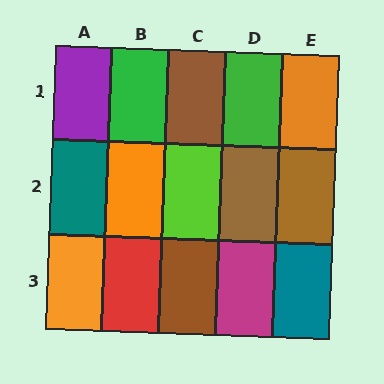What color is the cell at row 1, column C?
Brown.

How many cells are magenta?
1 cell is magenta.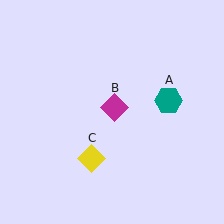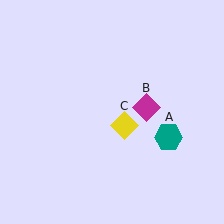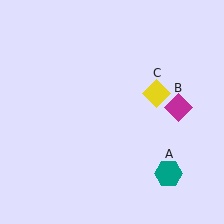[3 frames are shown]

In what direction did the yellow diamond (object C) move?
The yellow diamond (object C) moved up and to the right.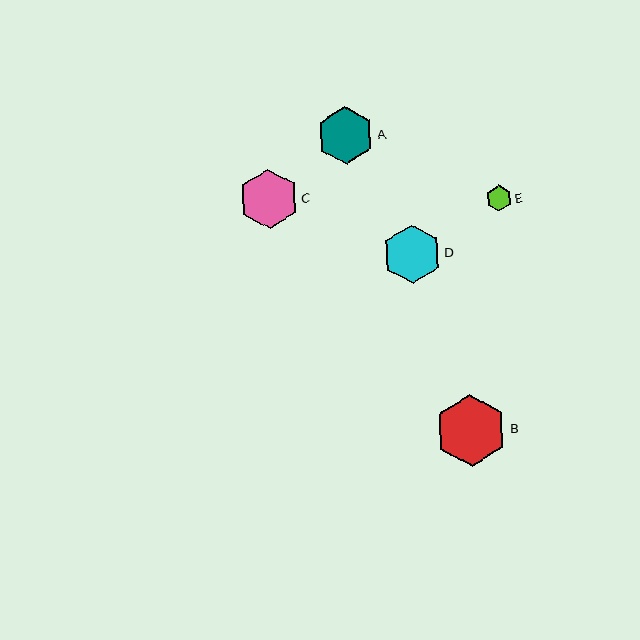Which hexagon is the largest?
Hexagon B is the largest with a size of approximately 72 pixels.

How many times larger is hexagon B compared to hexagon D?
Hexagon B is approximately 1.2 times the size of hexagon D.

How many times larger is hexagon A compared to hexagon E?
Hexagon A is approximately 2.2 times the size of hexagon E.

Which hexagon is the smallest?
Hexagon E is the smallest with a size of approximately 26 pixels.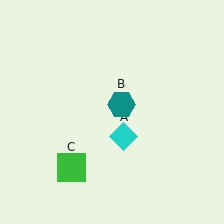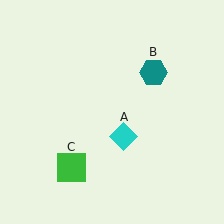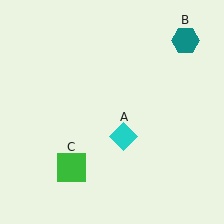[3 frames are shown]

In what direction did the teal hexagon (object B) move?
The teal hexagon (object B) moved up and to the right.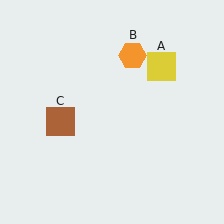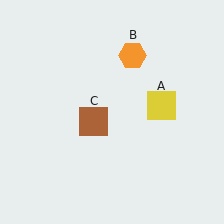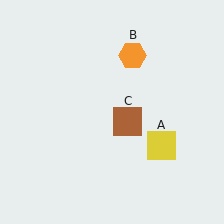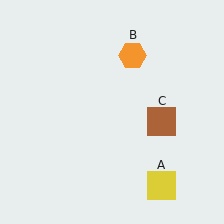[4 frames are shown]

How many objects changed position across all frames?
2 objects changed position: yellow square (object A), brown square (object C).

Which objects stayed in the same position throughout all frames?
Orange hexagon (object B) remained stationary.